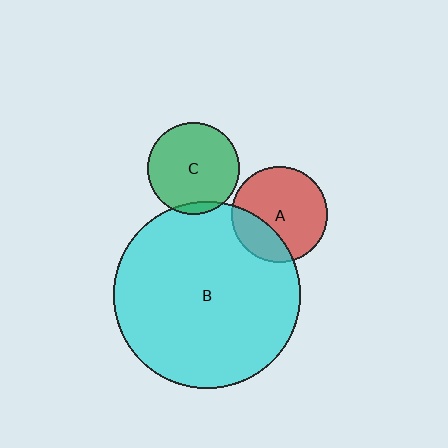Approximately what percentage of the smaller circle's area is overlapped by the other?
Approximately 25%.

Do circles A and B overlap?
Yes.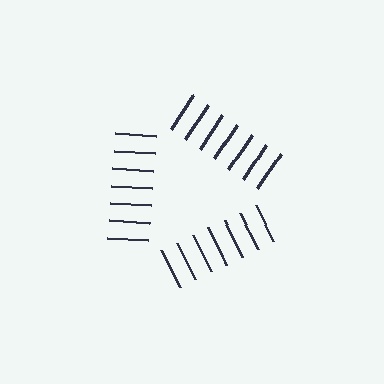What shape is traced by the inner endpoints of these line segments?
An illusory triangle — the line segments terminate on its edges but no continuous stroke is drawn.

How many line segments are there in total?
21 — 7 along each of the 3 edges.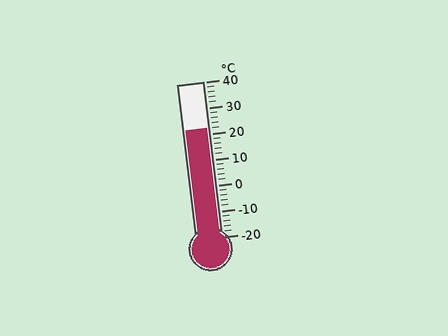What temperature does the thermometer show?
The thermometer shows approximately 22°C.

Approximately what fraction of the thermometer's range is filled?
The thermometer is filled to approximately 70% of its range.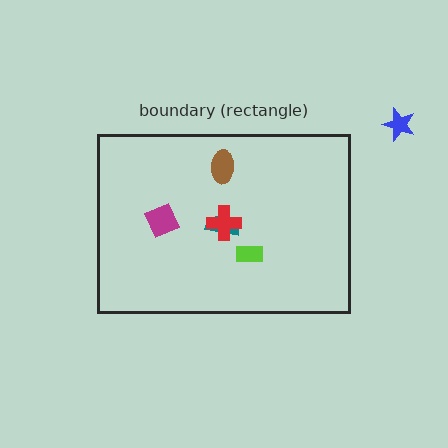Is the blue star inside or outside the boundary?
Outside.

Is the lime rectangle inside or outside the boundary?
Inside.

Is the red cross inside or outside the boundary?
Inside.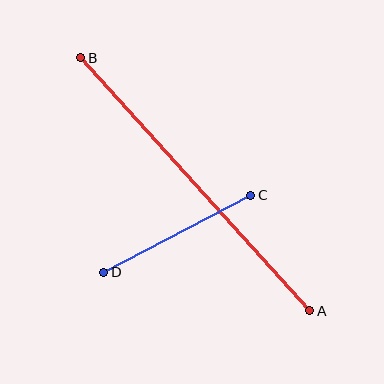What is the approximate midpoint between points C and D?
The midpoint is at approximately (177, 234) pixels.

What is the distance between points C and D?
The distance is approximately 166 pixels.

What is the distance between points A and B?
The distance is approximately 341 pixels.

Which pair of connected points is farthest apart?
Points A and B are farthest apart.